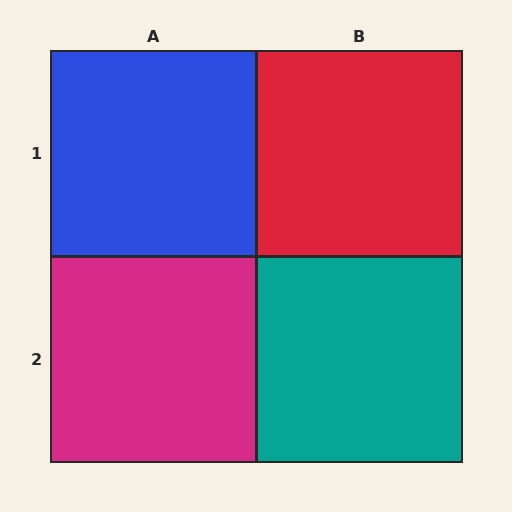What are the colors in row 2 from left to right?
Magenta, teal.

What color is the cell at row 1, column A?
Blue.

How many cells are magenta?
1 cell is magenta.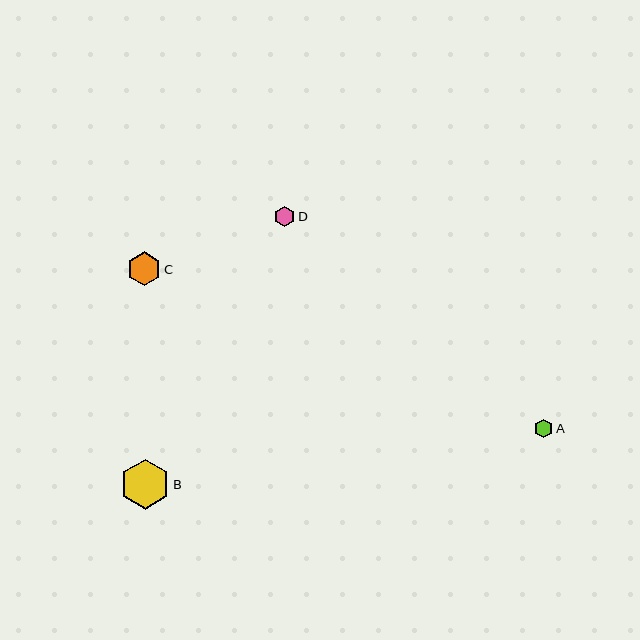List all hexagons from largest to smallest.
From largest to smallest: B, C, D, A.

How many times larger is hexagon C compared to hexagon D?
Hexagon C is approximately 1.7 times the size of hexagon D.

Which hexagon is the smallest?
Hexagon A is the smallest with a size of approximately 19 pixels.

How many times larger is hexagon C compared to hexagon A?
Hexagon C is approximately 1.8 times the size of hexagon A.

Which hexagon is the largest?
Hexagon B is the largest with a size of approximately 50 pixels.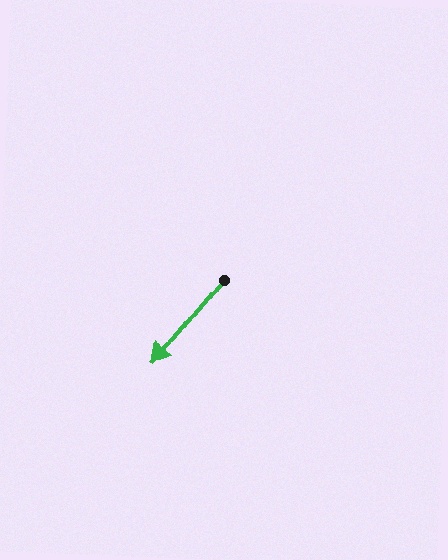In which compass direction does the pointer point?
Southwest.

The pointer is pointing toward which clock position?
Roughly 7 o'clock.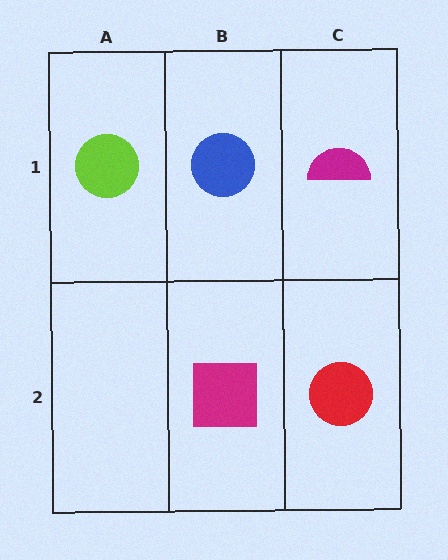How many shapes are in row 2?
2 shapes.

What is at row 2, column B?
A magenta square.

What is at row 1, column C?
A magenta semicircle.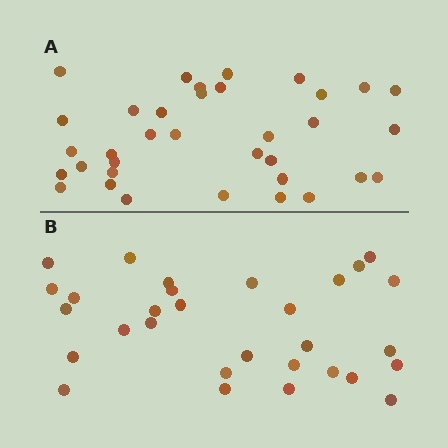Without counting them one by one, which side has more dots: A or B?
Region A (the top region) has more dots.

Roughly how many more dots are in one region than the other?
Region A has about 5 more dots than region B.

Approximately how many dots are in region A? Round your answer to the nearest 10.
About 40 dots. (The exact count is 35, which rounds to 40.)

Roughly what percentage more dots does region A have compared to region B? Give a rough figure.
About 15% more.